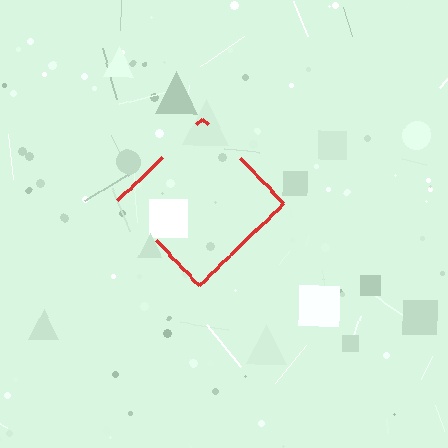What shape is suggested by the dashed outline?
The dashed outline suggests a diamond.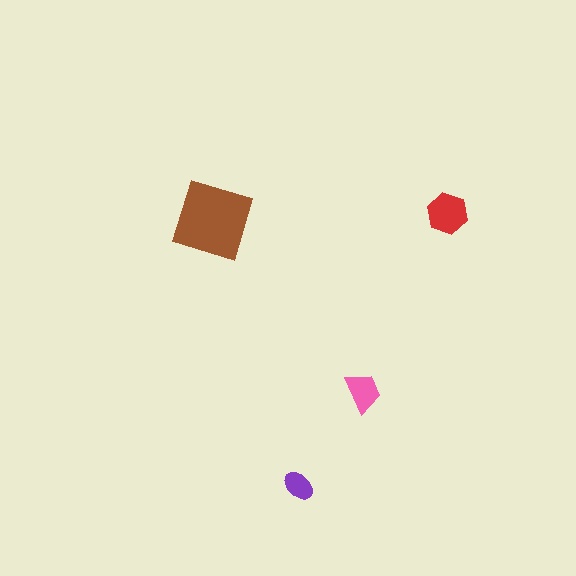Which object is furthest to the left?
The brown diamond is leftmost.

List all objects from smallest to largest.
The purple ellipse, the pink trapezoid, the red hexagon, the brown diamond.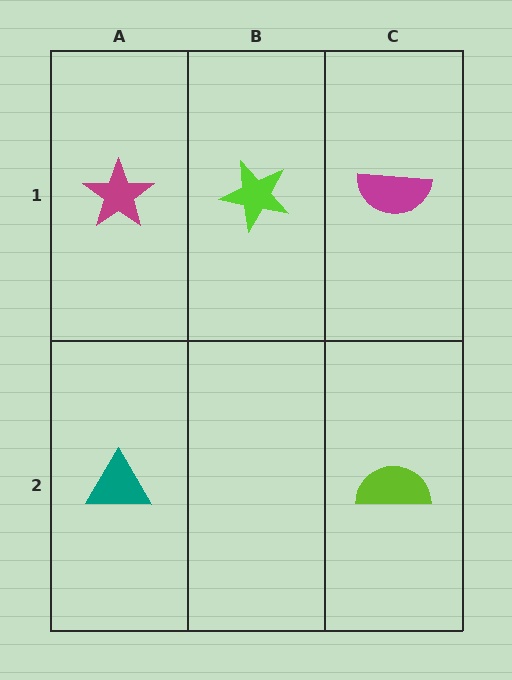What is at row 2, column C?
A lime semicircle.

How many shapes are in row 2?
2 shapes.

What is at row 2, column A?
A teal triangle.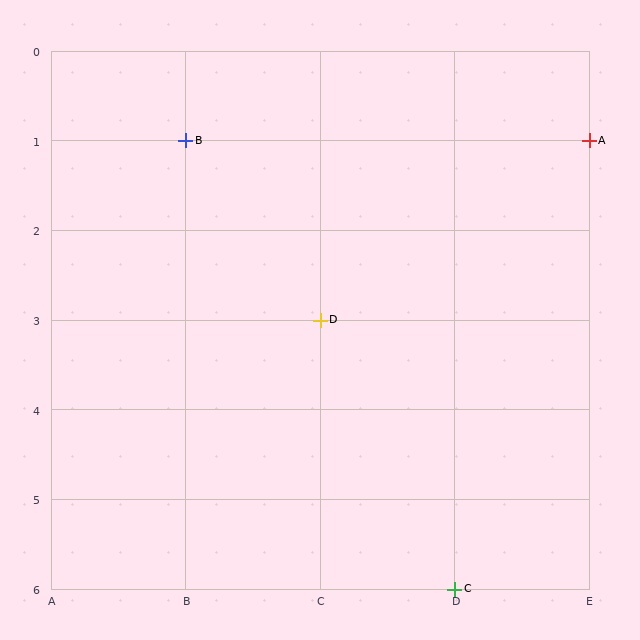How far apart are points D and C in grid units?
Points D and C are 1 column and 3 rows apart (about 3.2 grid units diagonally).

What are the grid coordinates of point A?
Point A is at grid coordinates (E, 1).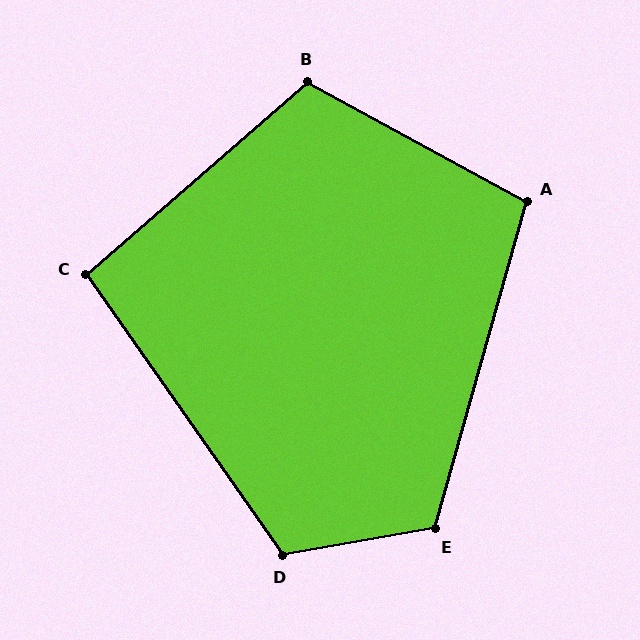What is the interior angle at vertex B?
Approximately 110 degrees (obtuse).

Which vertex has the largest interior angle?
E, at approximately 116 degrees.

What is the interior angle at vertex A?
Approximately 103 degrees (obtuse).